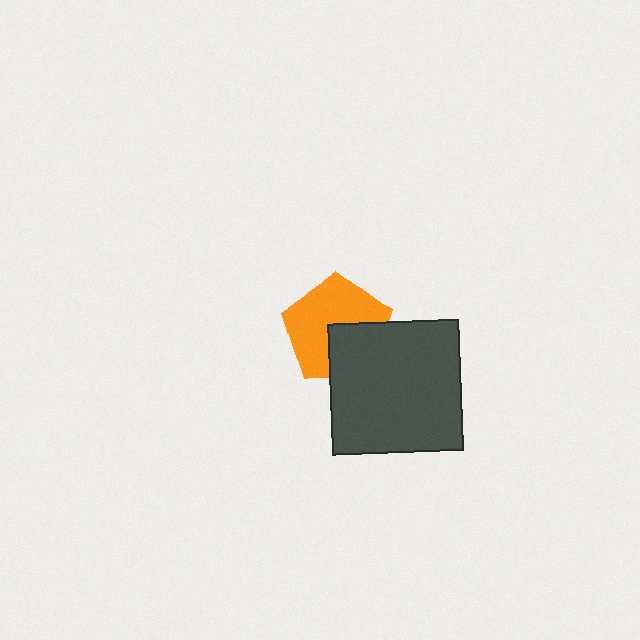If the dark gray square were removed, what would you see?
You would see the complete orange pentagon.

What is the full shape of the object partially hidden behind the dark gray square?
The partially hidden object is an orange pentagon.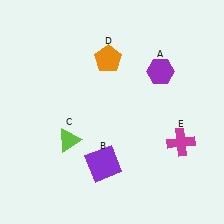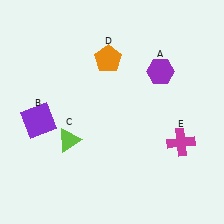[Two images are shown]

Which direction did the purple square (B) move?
The purple square (B) moved left.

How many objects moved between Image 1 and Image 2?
1 object moved between the two images.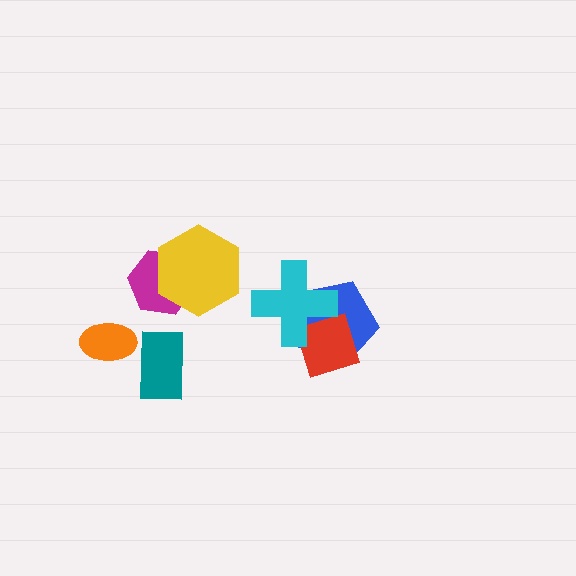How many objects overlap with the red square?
2 objects overlap with the red square.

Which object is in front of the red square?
The cyan cross is in front of the red square.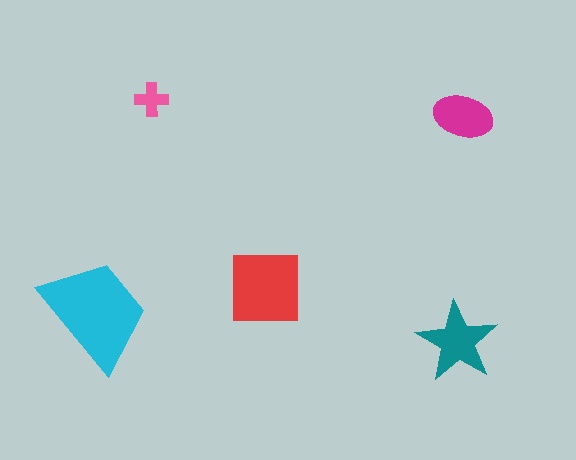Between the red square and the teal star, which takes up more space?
The red square.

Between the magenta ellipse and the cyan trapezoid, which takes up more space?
The cyan trapezoid.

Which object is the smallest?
The pink cross.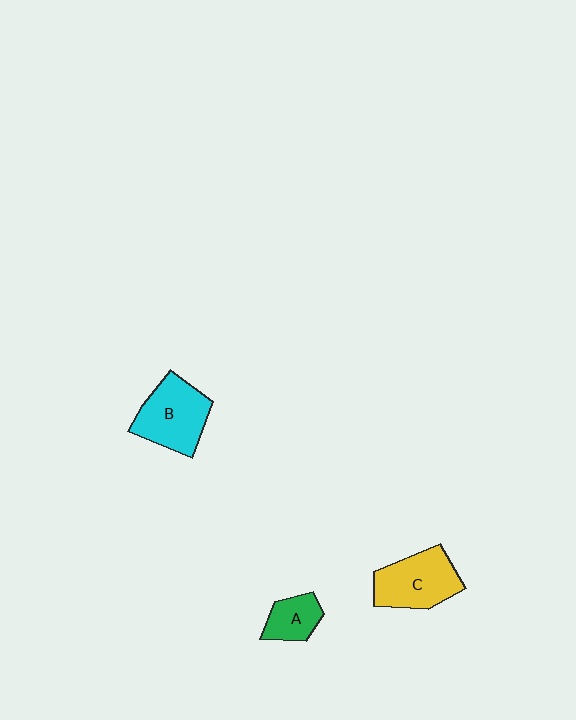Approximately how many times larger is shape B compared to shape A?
Approximately 1.9 times.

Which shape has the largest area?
Shape B (cyan).